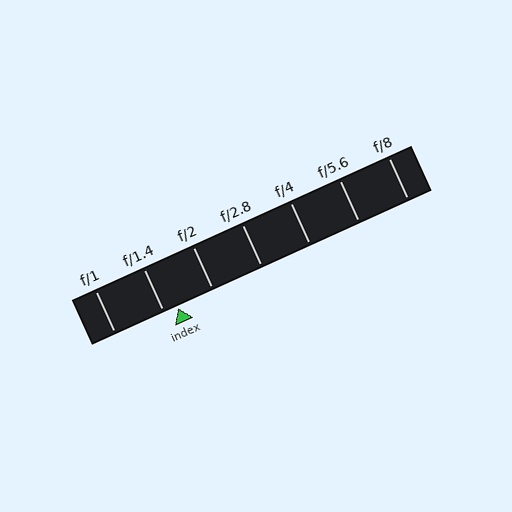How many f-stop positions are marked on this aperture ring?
There are 7 f-stop positions marked.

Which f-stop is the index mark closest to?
The index mark is closest to f/1.4.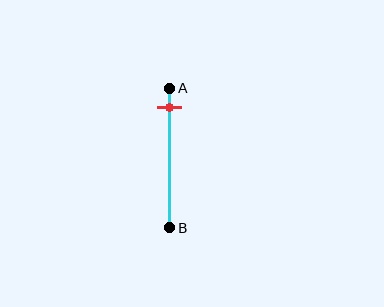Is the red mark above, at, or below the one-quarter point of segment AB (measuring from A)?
The red mark is above the one-quarter point of segment AB.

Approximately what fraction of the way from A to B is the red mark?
The red mark is approximately 15% of the way from A to B.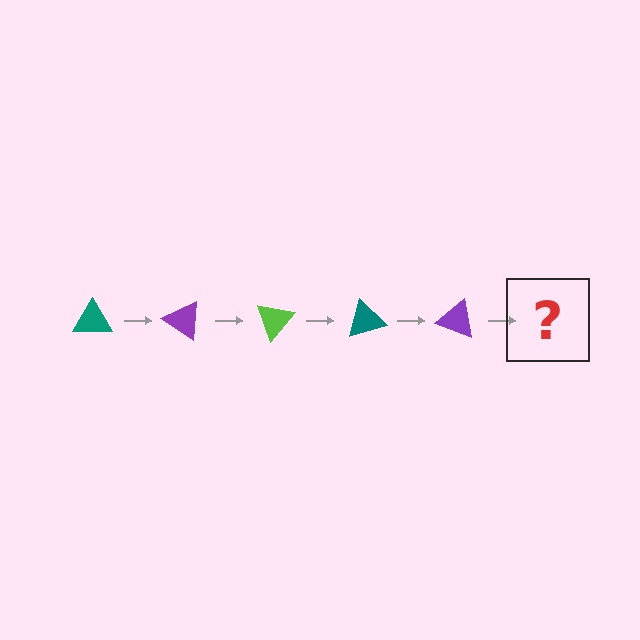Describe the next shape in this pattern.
It should be a lime triangle, rotated 175 degrees from the start.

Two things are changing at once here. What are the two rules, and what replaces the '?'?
The two rules are that it rotates 35 degrees each step and the color cycles through teal, purple, and lime. The '?' should be a lime triangle, rotated 175 degrees from the start.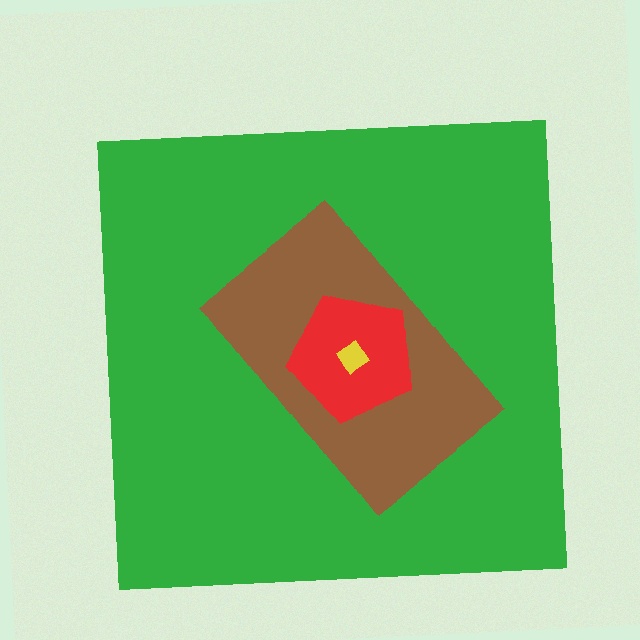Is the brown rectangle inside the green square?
Yes.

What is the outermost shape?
The green square.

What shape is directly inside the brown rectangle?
The red pentagon.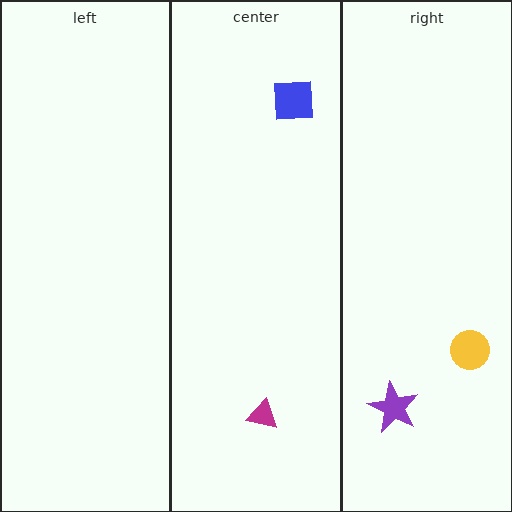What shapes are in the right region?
The yellow circle, the purple star.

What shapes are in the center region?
The blue square, the magenta triangle.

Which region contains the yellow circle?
The right region.